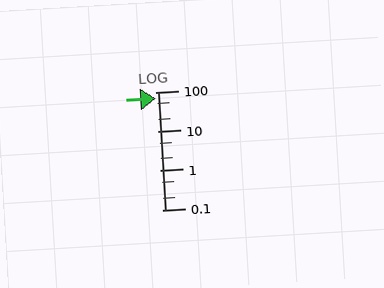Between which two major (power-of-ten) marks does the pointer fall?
The pointer is between 10 and 100.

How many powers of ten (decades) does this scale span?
The scale spans 3 decades, from 0.1 to 100.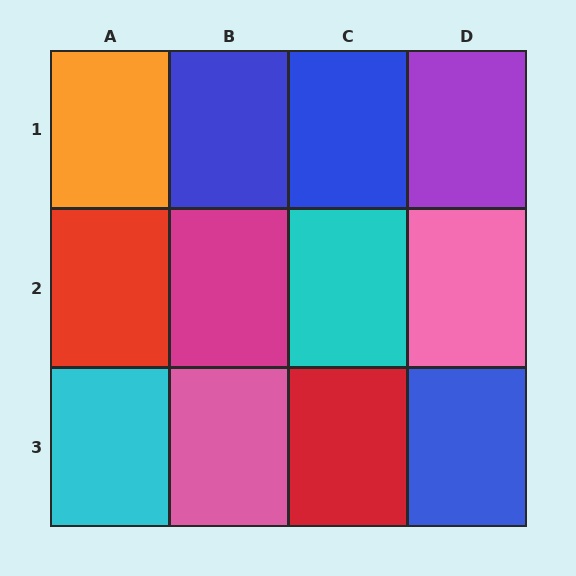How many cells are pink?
2 cells are pink.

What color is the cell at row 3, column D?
Blue.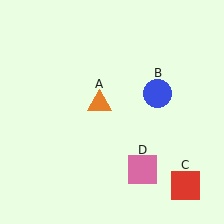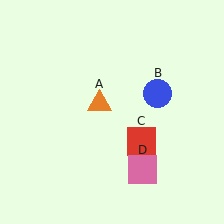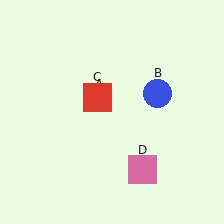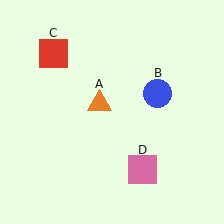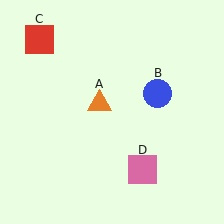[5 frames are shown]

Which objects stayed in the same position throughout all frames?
Orange triangle (object A) and blue circle (object B) and pink square (object D) remained stationary.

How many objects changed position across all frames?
1 object changed position: red square (object C).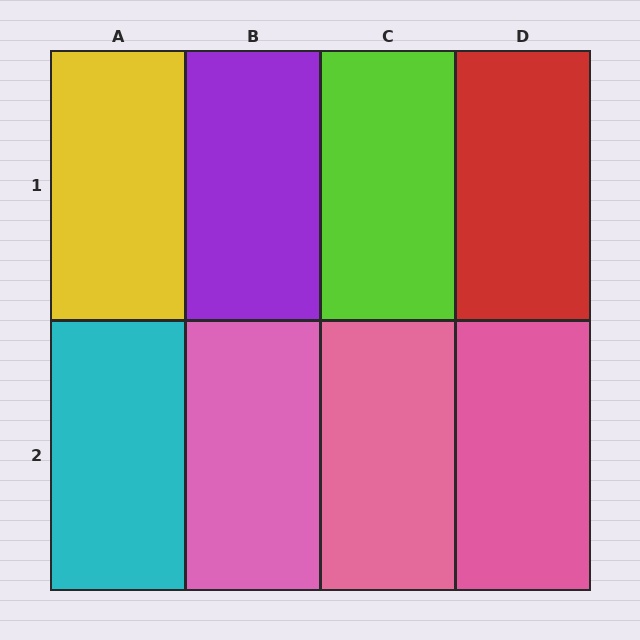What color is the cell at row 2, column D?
Pink.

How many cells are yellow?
1 cell is yellow.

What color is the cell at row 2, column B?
Pink.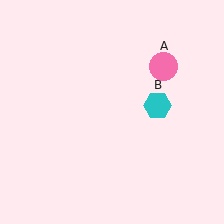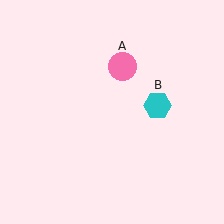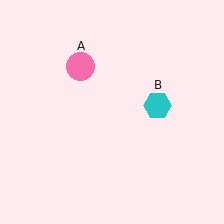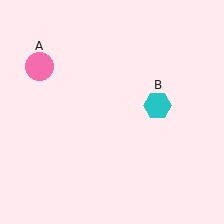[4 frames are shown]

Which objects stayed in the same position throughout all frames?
Cyan hexagon (object B) remained stationary.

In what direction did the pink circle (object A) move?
The pink circle (object A) moved left.